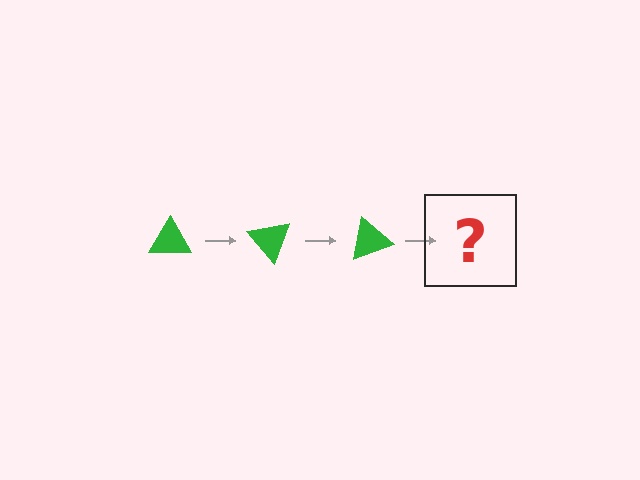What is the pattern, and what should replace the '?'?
The pattern is that the triangle rotates 50 degrees each step. The '?' should be a green triangle rotated 150 degrees.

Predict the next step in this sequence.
The next step is a green triangle rotated 150 degrees.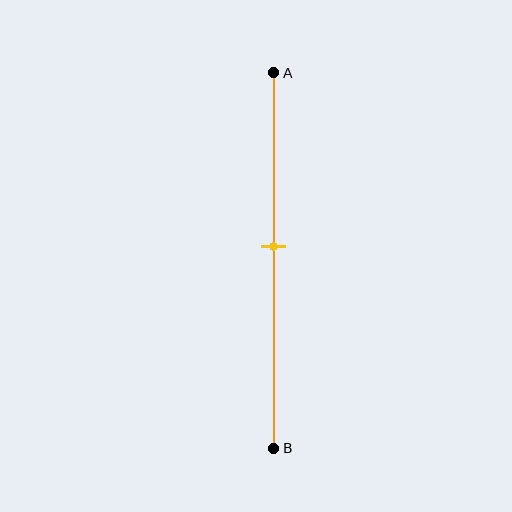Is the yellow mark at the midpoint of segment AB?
No, the mark is at about 45% from A, not at the 50% midpoint.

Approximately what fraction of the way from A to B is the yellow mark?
The yellow mark is approximately 45% of the way from A to B.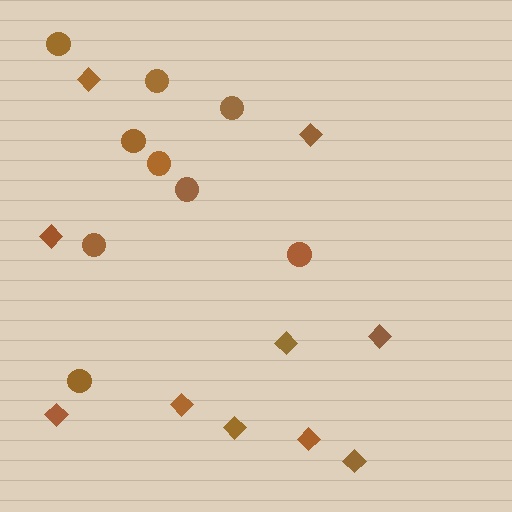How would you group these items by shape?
There are 2 groups: one group of diamonds (10) and one group of circles (9).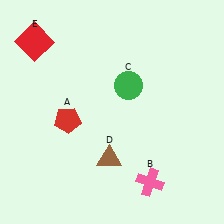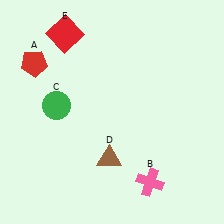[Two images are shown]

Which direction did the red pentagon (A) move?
The red pentagon (A) moved up.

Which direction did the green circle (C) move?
The green circle (C) moved left.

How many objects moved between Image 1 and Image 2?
3 objects moved between the two images.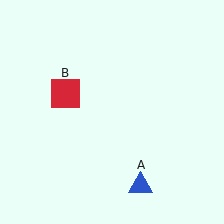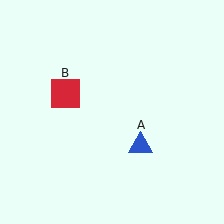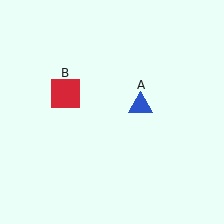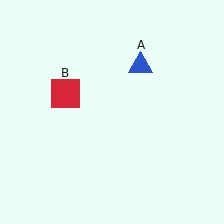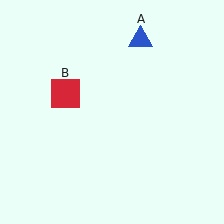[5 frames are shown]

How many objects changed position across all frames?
1 object changed position: blue triangle (object A).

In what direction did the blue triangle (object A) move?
The blue triangle (object A) moved up.